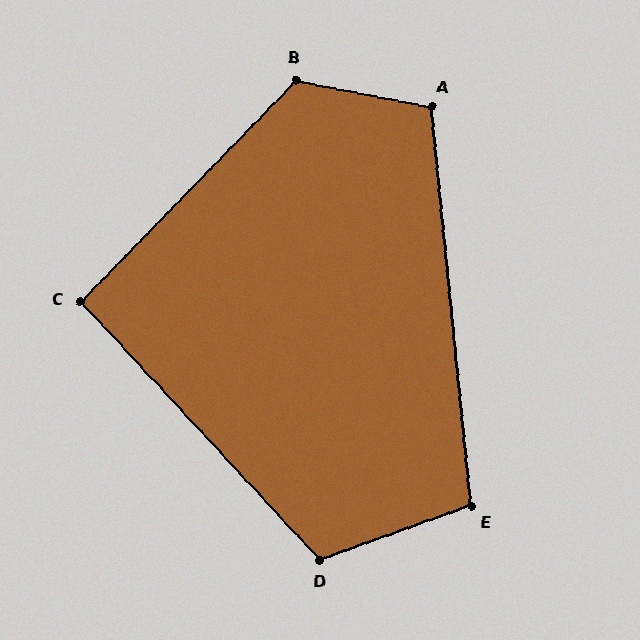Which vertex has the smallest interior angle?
C, at approximately 93 degrees.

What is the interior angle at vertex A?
Approximately 107 degrees (obtuse).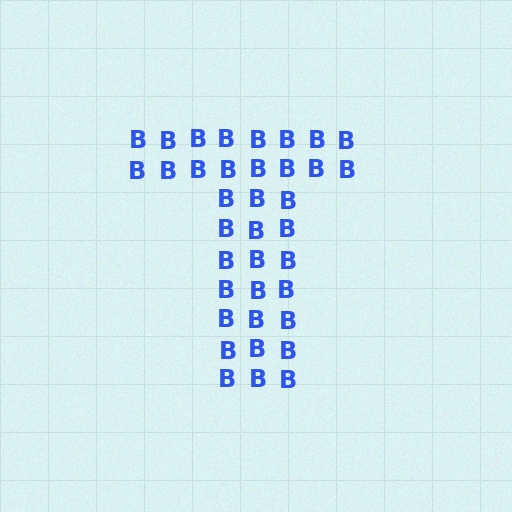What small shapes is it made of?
It is made of small letter B's.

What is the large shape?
The large shape is the letter T.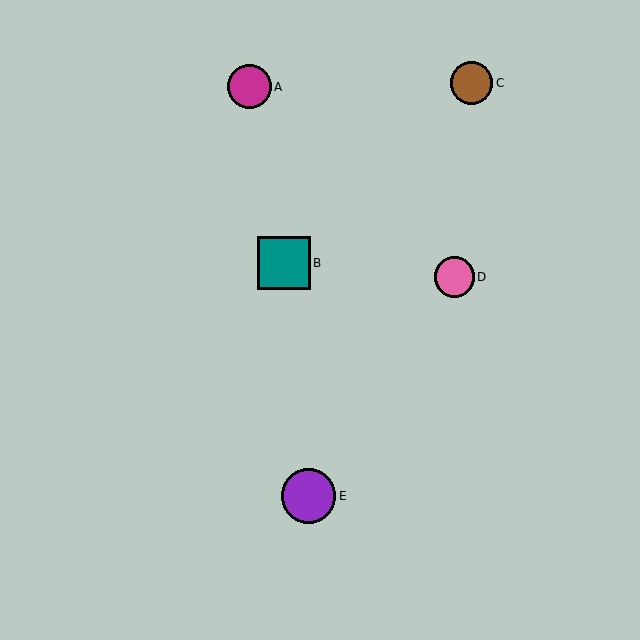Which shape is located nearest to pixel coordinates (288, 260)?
The teal square (labeled B) at (284, 263) is nearest to that location.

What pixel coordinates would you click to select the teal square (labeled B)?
Click at (284, 263) to select the teal square B.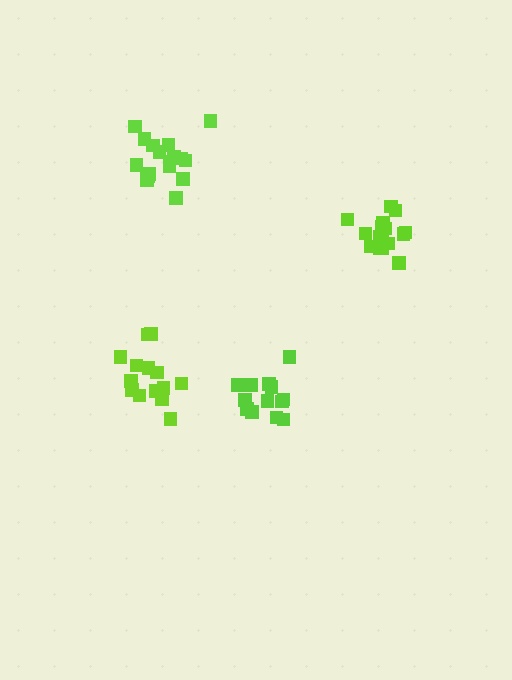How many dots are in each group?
Group 1: 18 dots, Group 2: 13 dots, Group 3: 14 dots, Group 4: 18 dots (63 total).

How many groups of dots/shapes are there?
There are 4 groups.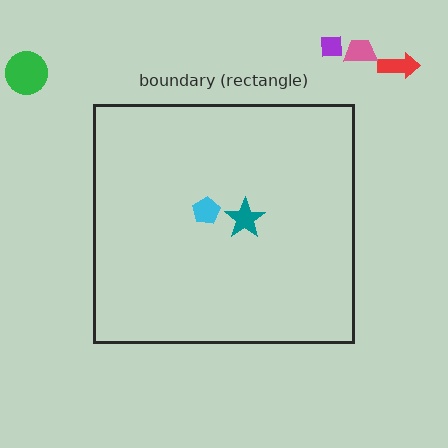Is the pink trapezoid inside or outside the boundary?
Outside.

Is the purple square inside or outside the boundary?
Outside.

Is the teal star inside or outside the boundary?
Inside.